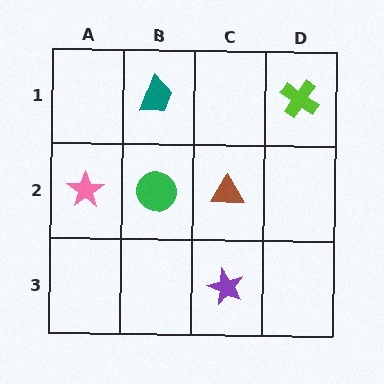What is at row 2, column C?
A brown triangle.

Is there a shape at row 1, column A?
No, that cell is empty.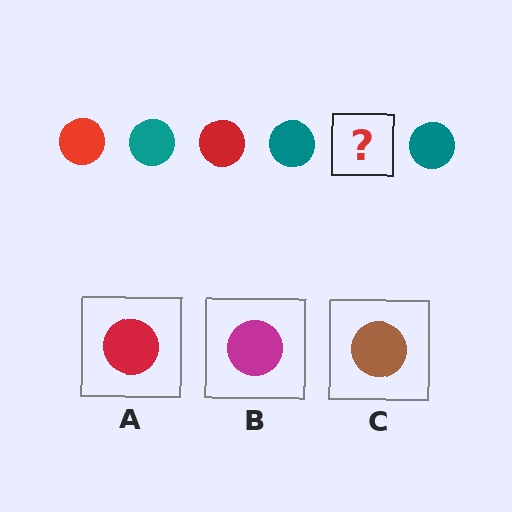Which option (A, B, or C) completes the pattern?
A.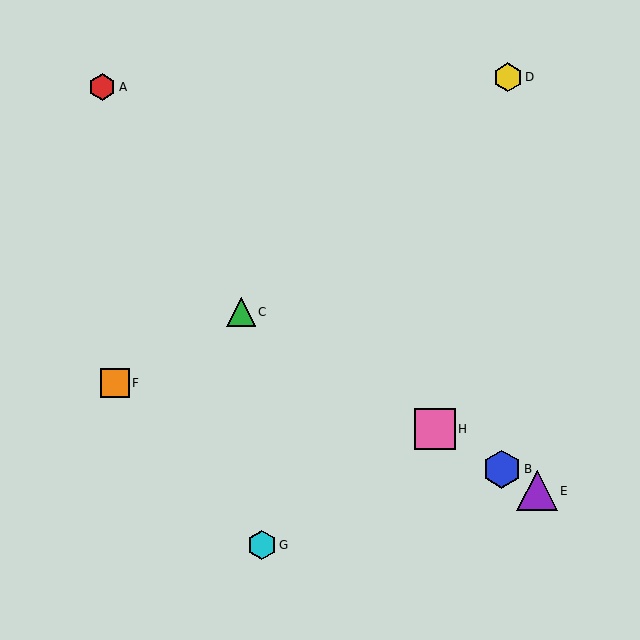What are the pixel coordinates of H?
Object H is at (435, 429).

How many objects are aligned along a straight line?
4 objects (B, C, E, H) are aligned along a straight line.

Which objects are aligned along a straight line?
Objects B, C, E, H are aligned along a straight line.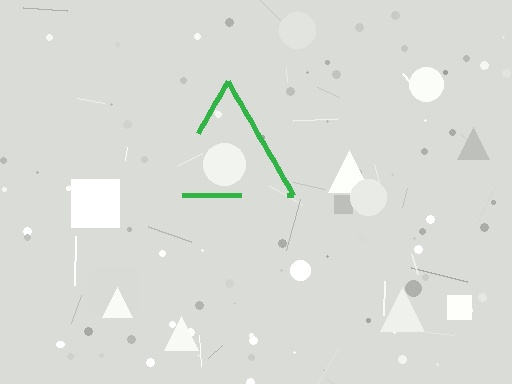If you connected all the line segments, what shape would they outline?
They would outline a triangle.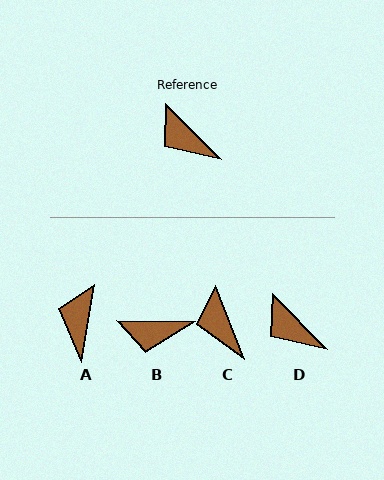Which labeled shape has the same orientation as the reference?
D.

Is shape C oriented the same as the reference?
No, it is off by about 23 degrees.